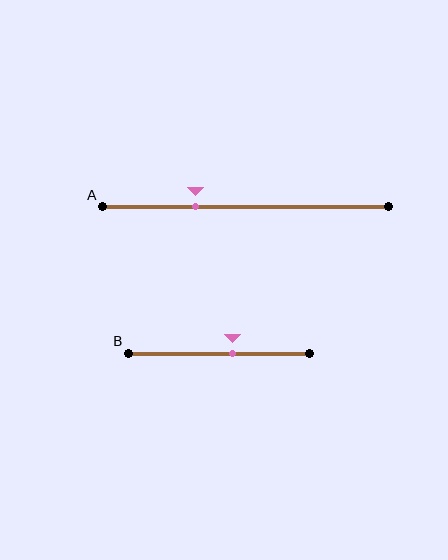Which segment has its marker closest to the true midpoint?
Segment B has its marker closest to the true midpoint.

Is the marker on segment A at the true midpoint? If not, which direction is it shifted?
No, the marker on segment A is shifted to the left by about 17% of the segment length.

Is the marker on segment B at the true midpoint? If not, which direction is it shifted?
No, the marker on segment B is shifted to the right by about 8% of the segment length.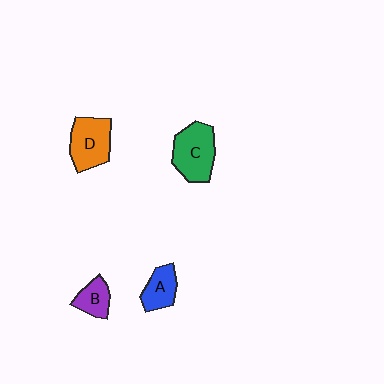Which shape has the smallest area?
Shape B (purple).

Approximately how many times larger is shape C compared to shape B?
Approximately 1.9 times.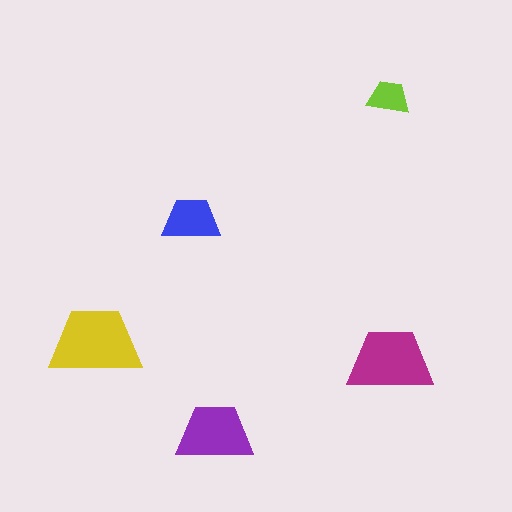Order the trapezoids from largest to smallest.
the yellow one, the magenta one, the purple one, the blue one, the lime one.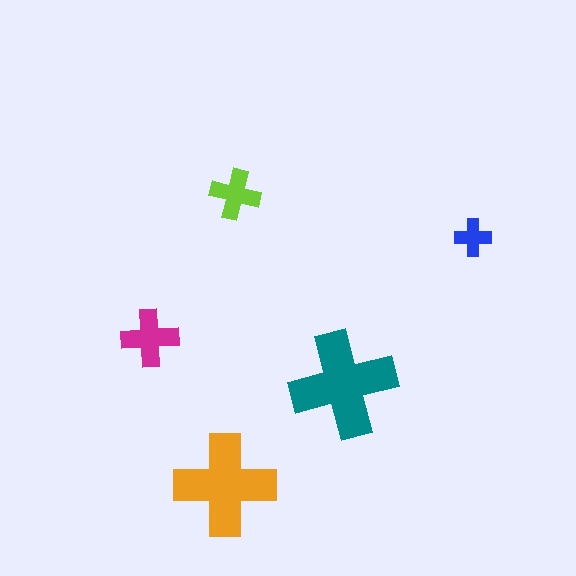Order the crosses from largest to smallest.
the teal one, the orange one, the magenta one, the lime one, the blue one.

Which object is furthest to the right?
The blue cross is rightmost.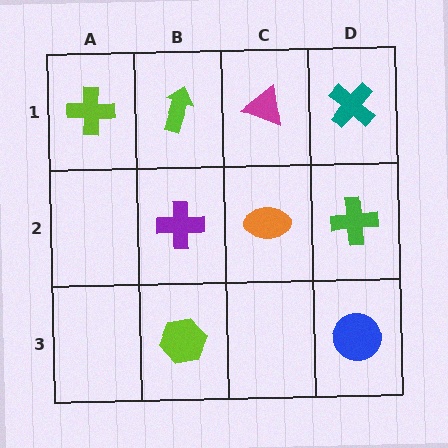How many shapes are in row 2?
3 shapes.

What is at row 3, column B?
A lime hexagon.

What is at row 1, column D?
A teal cross.